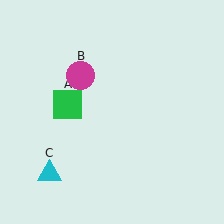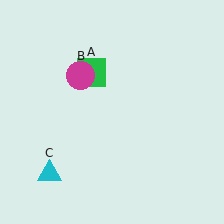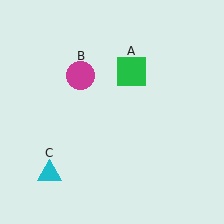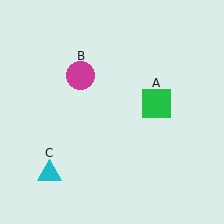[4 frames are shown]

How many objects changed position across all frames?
1 object changed position: green square (object A).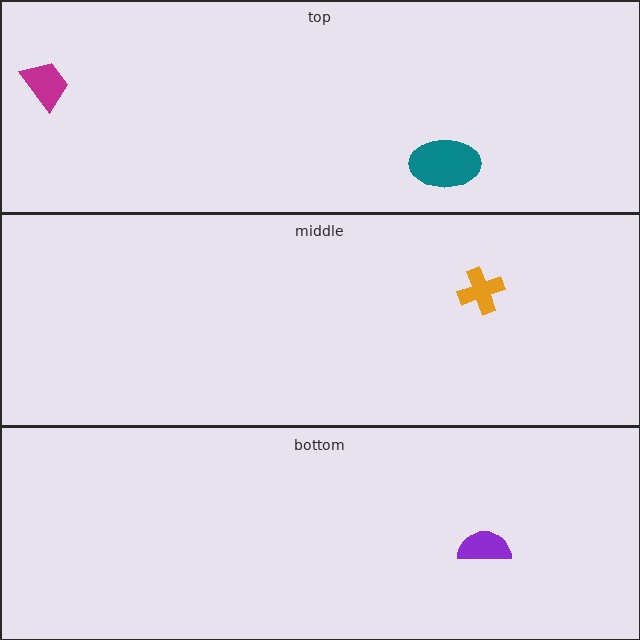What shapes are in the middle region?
The orange cross.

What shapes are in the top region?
The teal ellipse, the magenta trapezoid.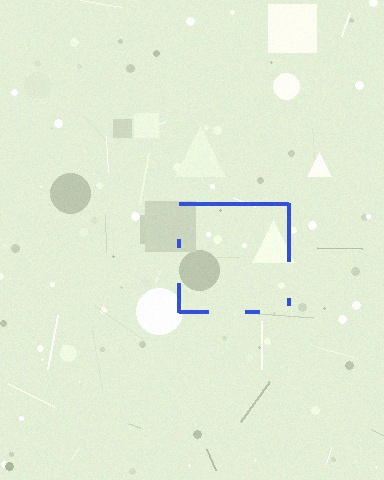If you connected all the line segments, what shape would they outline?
They would outline a square.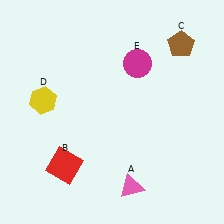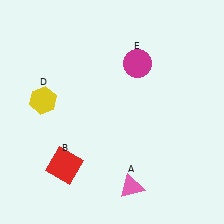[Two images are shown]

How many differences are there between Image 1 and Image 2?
There is 1 difference between the two images.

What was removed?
The brown pentagon (C) was removed in Image 2.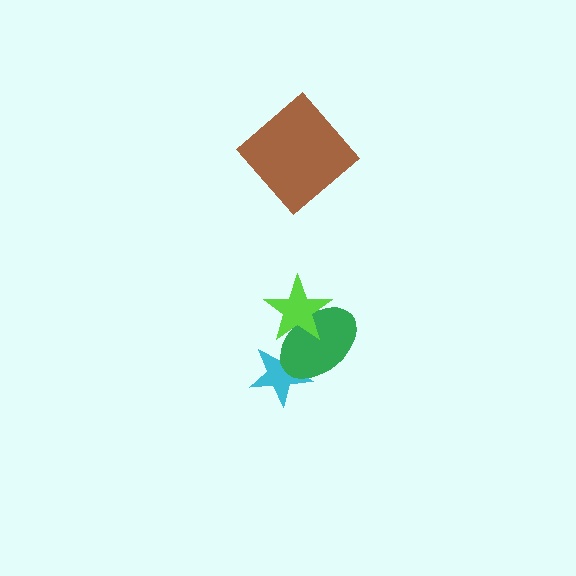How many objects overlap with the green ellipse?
2 objects overlap with the green ellipse.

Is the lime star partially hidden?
No, no other shape covers it.